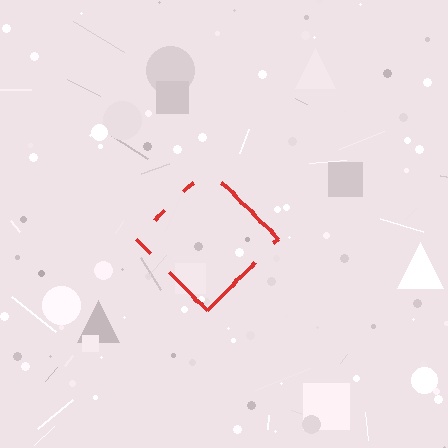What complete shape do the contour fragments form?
The contour fragments form a diamond.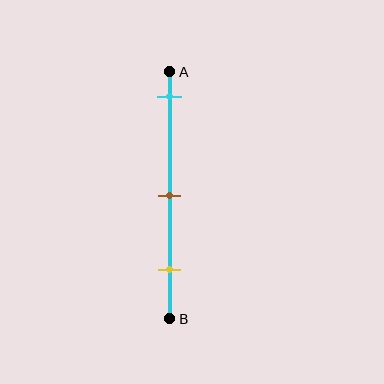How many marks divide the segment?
There are 3 marks dividing the segment.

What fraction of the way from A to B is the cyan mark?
The cyan mark is approximately 10% (0.1) of the way from A to B.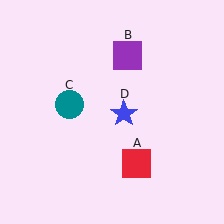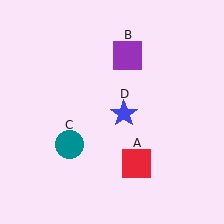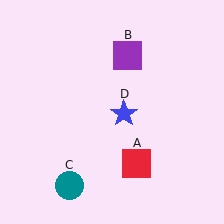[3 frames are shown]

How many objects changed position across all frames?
1 object changed position: teal circle (object C).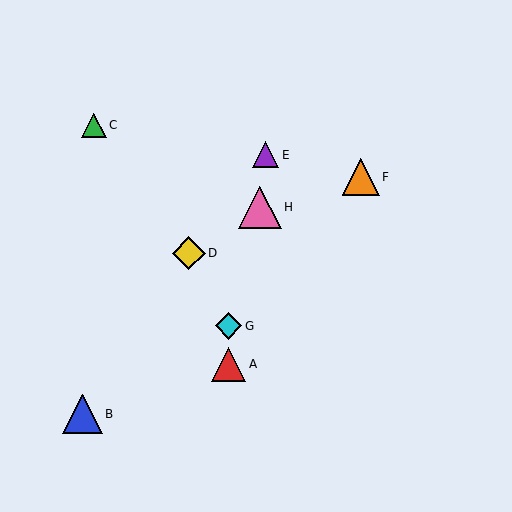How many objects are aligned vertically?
2 objects (A, G) are aligned vertically.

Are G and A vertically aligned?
Yes, both are at x≈228.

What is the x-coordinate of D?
Object D is at x≈189.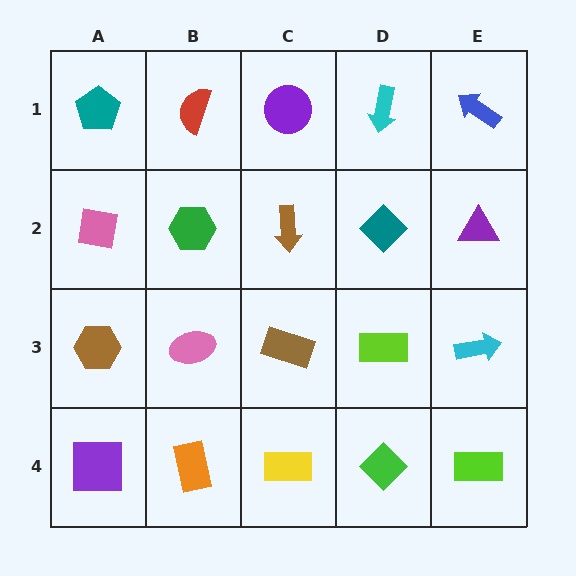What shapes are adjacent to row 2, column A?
A teal pentagon (row 1, column A), a brown hexagon (row 3, column A), a green hexagon (row 2, column B).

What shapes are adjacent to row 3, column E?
A purple triangle (row 2, column E), a lime rectangle (row 4, column E), a lime rectangle (row 3, column D).